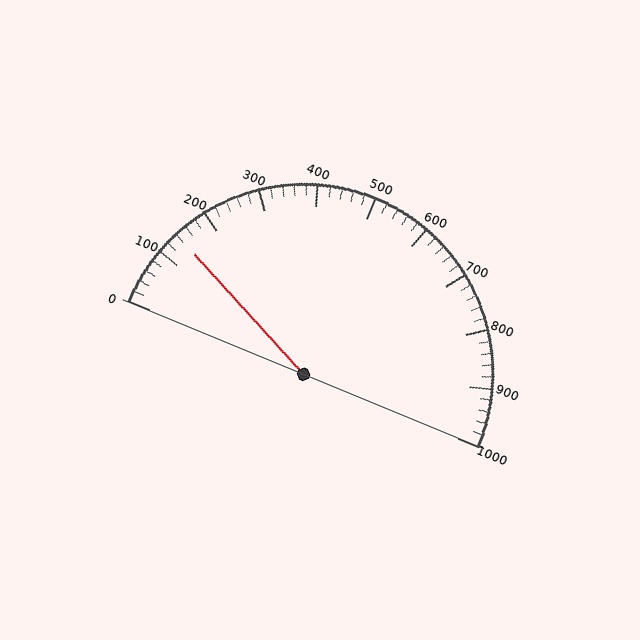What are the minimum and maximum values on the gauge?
The gauge ranges from 0 to 1000.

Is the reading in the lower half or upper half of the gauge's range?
The reading is in the lower half of the range (0 to 1000).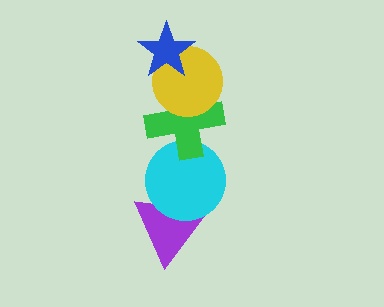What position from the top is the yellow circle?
The yellow circle is 2nd from the top.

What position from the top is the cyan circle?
The cyan circle is 4th from the top.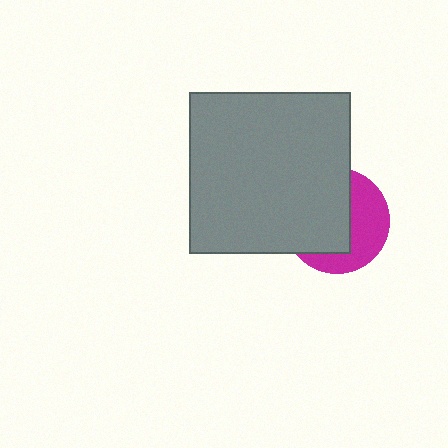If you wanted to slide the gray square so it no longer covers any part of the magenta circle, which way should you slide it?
Slide it left — that is the most direct way to separate the two shapes.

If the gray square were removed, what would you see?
You would see the complete magenta circle.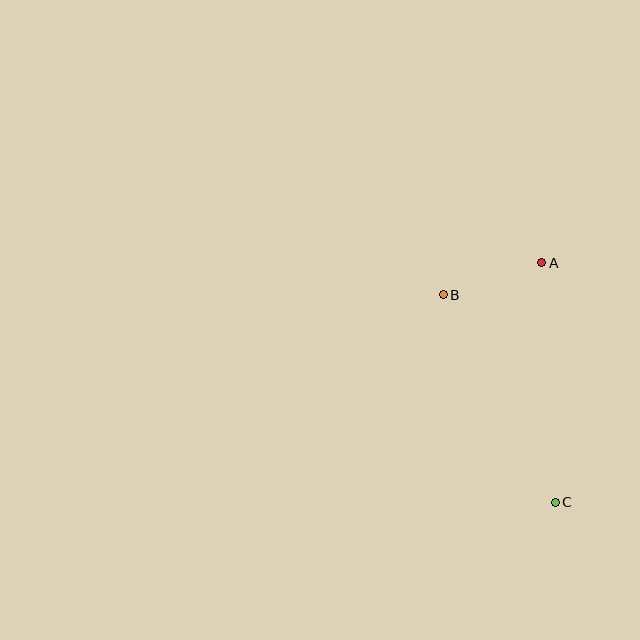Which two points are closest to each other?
Points A and B are closest to each other.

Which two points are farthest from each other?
Points A and C are farthest from each other.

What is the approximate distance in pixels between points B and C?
The distance between B and C is approximately 236 pixels.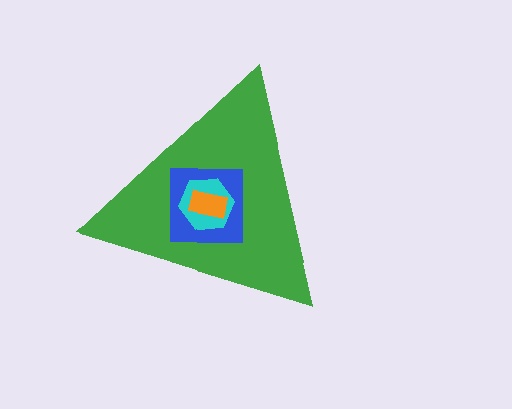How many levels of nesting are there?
4.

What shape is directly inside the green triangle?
The blue square.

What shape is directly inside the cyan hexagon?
The orange rectangle.